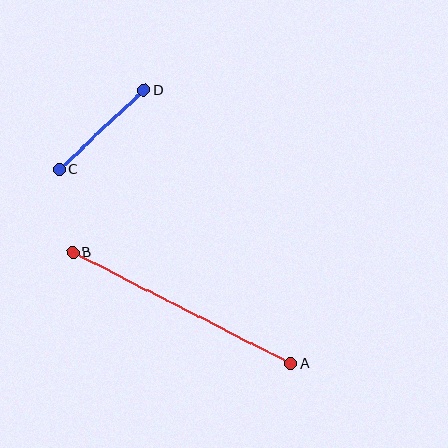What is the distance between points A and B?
The distance is approximately 244 pixels.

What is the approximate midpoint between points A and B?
The midpoint is at approximately (182, 308) pixels.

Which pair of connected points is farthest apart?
Points A and B are farthest apart.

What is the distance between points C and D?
The distance is approximately 116 pixels.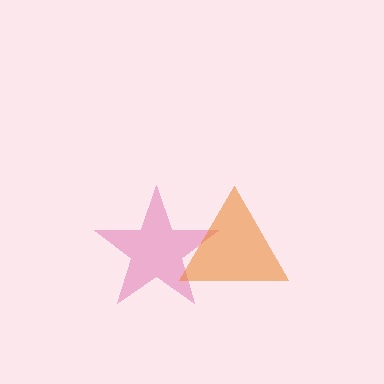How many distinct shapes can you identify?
There are 2 distinct shapes: a pink star, an orange triangle.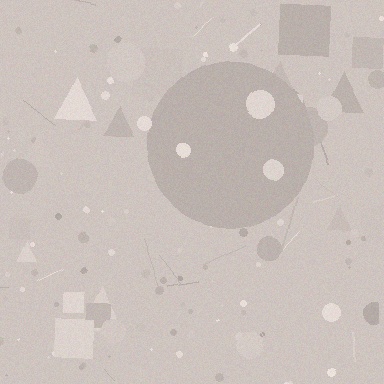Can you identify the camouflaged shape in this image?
The camouflaged shape is a circle.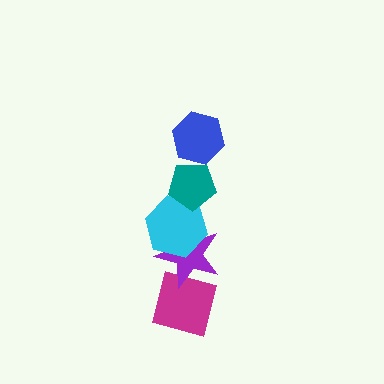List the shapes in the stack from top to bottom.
From top to bottom: the blue hexagon, the teal pentagon, the cyan hexagon, the purple star, the magenta square.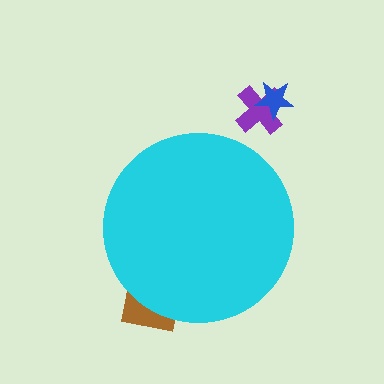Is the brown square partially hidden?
Yes, the brown square is partially hidden behind the cyan circle.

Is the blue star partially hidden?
No, the blue star is fully visible.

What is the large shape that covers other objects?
A cyan circle.